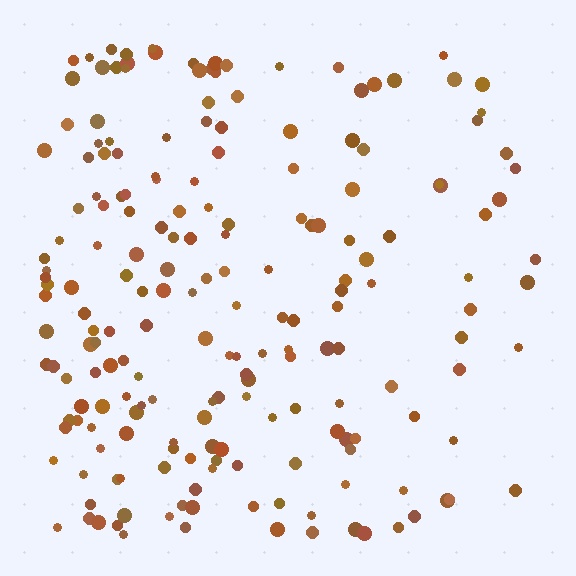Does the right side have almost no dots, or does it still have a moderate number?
Still a moderate number, just noticeably fewer than the left.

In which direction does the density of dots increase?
From right to left, with the left side densest.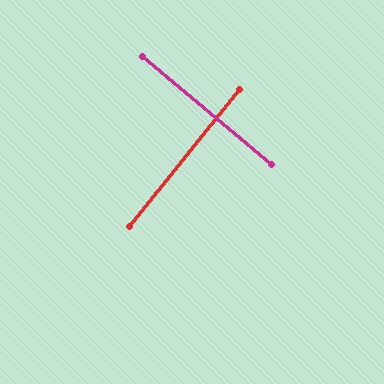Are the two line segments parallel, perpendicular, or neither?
Perpendicular — they meet at approximately 89°.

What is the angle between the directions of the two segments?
Approximately 89 degrees.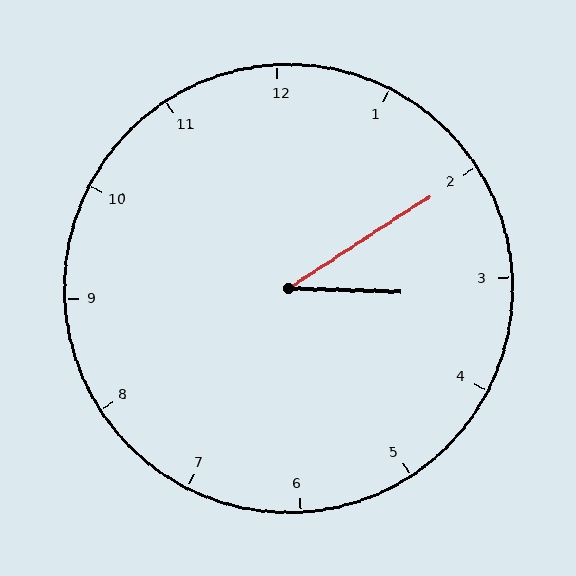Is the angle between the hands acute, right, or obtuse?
It is acute.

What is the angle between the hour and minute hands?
Approximately 35 degrees.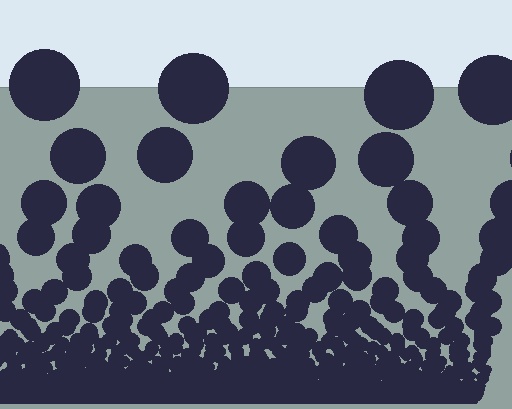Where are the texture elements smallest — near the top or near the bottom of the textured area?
Near the bottom.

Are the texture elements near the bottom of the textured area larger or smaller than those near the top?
Smaller. The gradient is inverted — elements near the bottom are smaller and denser.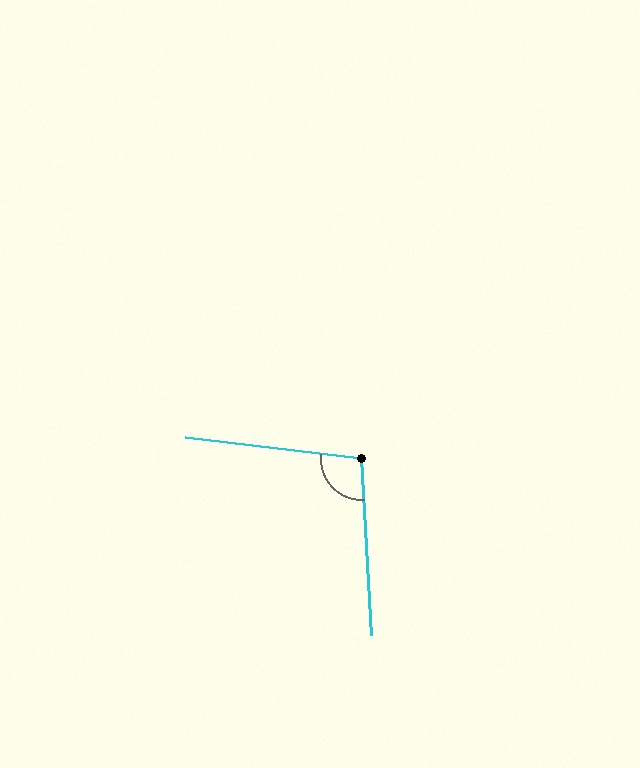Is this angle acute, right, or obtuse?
It is obtuse.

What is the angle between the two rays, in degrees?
Approximately 100 degrees.